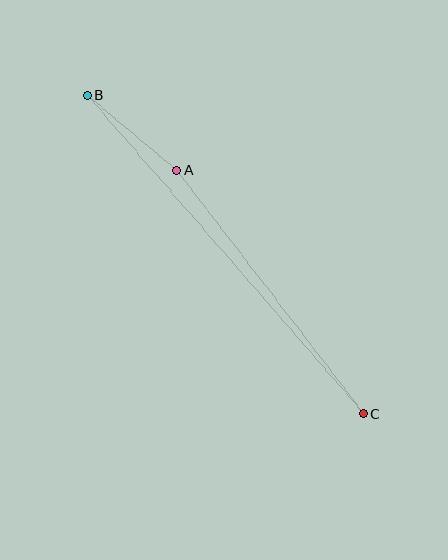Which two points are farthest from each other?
Points B and C are farthest from each other.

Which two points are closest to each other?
Points A and B are closest to each other.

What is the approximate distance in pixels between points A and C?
The distance between A and C is approximately 307 pixels.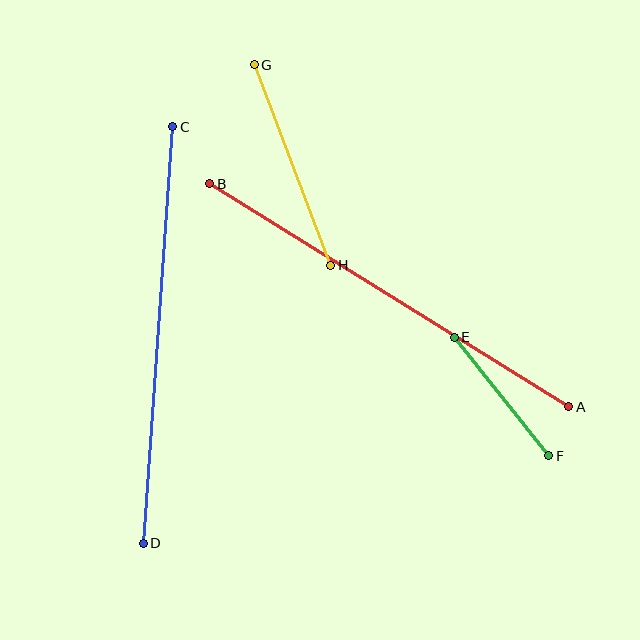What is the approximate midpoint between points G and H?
The midpoint is at approximately (293, 165) pixels.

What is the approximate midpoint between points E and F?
The midpoint is at approximately (501, 396) pixels.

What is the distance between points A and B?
The distance is approximately 423 pixels.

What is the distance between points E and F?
The distance is approximately 151 pixels.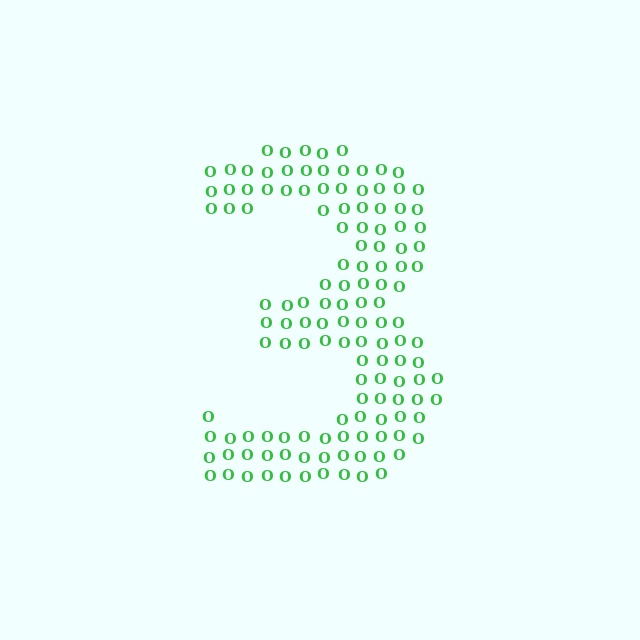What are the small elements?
The small elements are letter O's.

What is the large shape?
The large shape is the digit 3.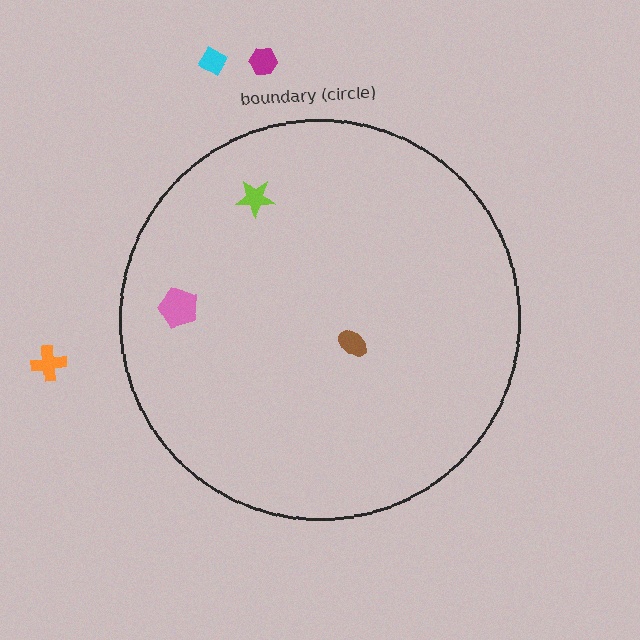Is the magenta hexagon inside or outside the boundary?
Outside.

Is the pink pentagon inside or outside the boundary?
Inside.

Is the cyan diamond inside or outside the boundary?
Outside.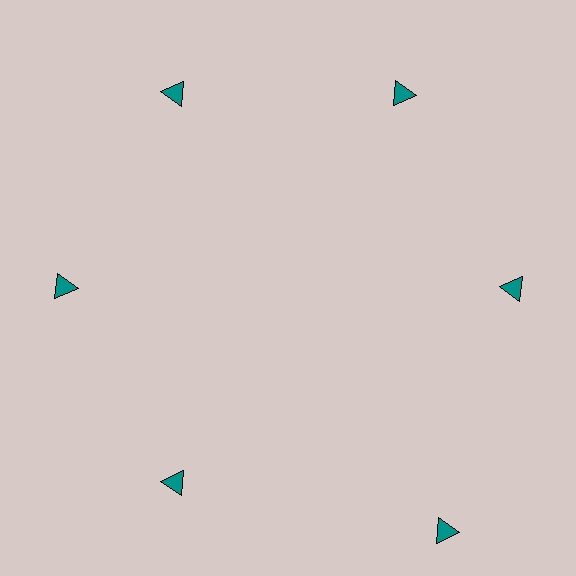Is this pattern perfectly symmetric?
No. The 6 teal triangles are arranged in a ring, but one element near the 5 o'clock position is pushed outward from the center, breaking the 6-fold rotational symmetry.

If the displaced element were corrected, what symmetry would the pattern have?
It would have 6-fold rotational symmetry — the pattern would map onto itself every 60 degrees.